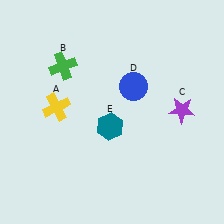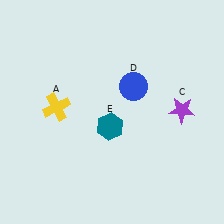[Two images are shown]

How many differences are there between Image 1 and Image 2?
There is 1 difference between the two images.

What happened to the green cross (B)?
The green cross (B) was removed in Image 2. It was in the top-left area of Image 1.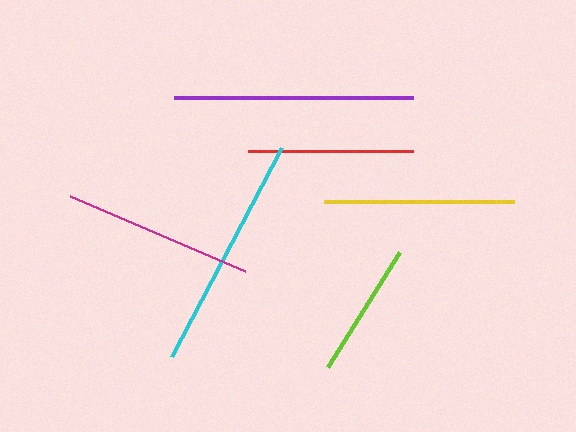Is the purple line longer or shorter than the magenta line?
The purple line is longer than the magenta line.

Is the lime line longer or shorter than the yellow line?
The yellow line is longer than the lime line.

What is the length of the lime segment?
The lime segment is approximately 136 pixels long.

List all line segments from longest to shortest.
From longest to shortest: purple, cyan, magenta, yellow, red, lime.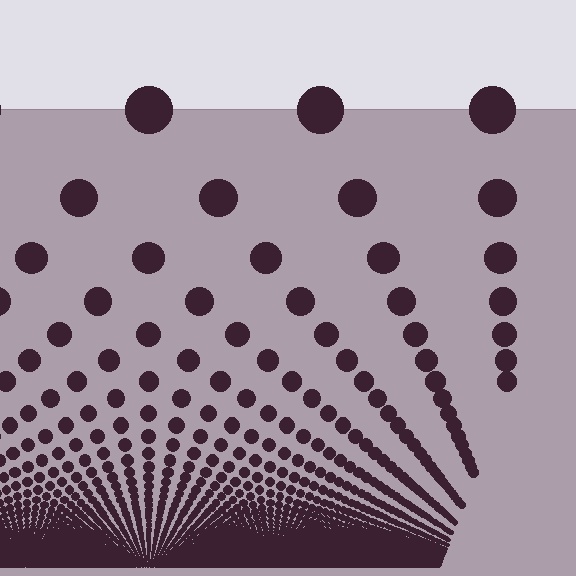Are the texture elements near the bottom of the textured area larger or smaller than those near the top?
Smaller. The gradient is inverted — elements near the bottom are smaller and denser.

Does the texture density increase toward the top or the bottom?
Density increases toward the bottom.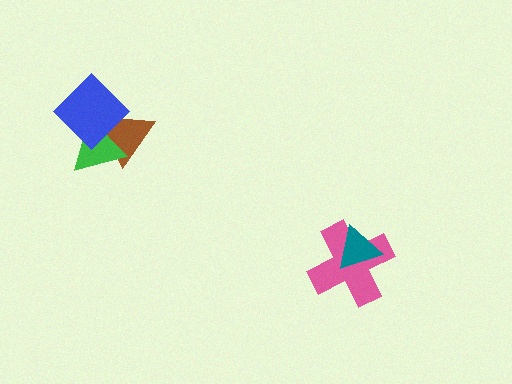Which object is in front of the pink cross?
The teal triangle is in front of the pink cross.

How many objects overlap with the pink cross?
1 object overlaps with the pink cross.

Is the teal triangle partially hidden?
No, no other shape covers it.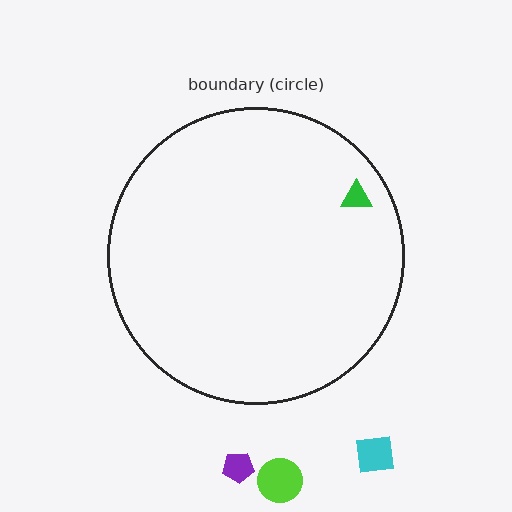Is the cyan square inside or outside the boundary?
Outside.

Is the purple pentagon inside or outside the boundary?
Outside.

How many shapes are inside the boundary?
1 inside, 3 outside.